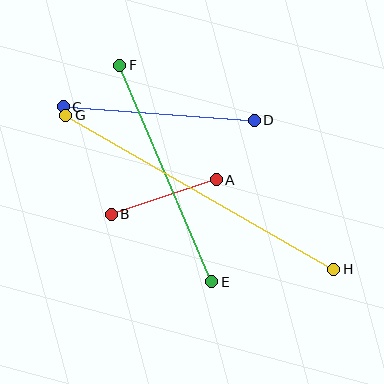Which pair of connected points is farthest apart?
Points G and H are farthest apart.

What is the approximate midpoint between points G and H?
The midpoint is at approximately (200, 192) pixels.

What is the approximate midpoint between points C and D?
The midpoint is at approximately (159, 114) pixels.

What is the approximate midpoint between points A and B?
The midpoint is at approximately (164, 197) pixels.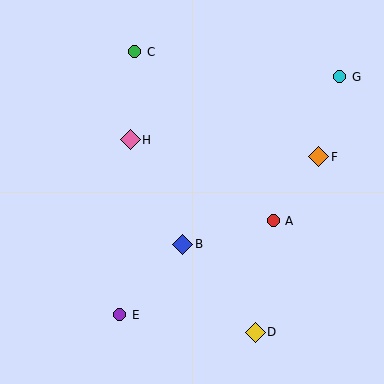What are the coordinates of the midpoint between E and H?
The midpoint between E and H is at (125, 227).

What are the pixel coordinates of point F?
Point F is at (319, 157).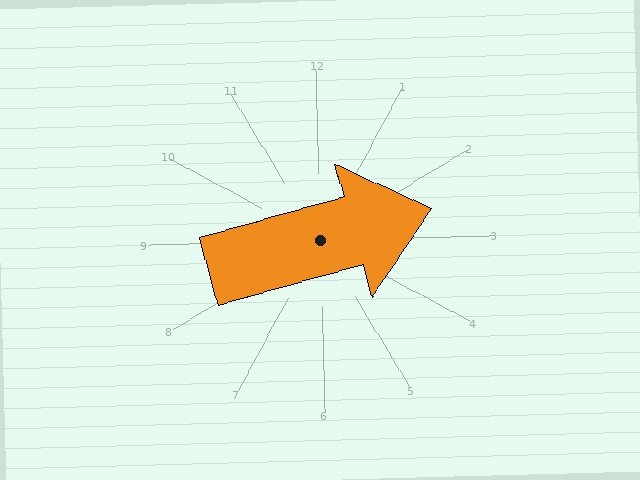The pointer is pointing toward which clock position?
Roughly 3 o'clock.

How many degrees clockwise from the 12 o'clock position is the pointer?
Approximately 76 degrees.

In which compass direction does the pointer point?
East.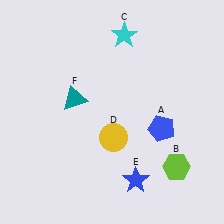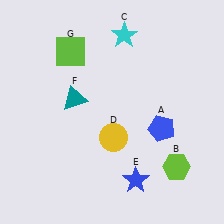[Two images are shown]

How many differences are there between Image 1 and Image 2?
There is 1 difference between the two images.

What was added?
A lime square (G) was added in Image 2.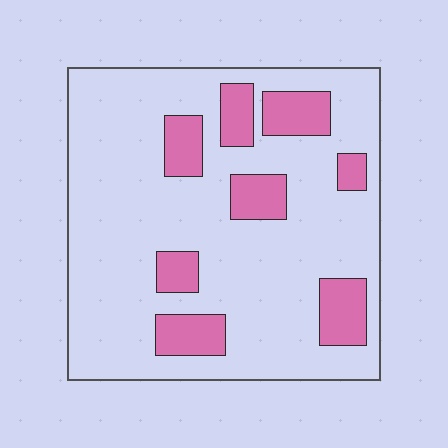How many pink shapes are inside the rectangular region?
8.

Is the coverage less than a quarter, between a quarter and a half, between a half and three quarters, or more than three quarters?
Less than a quarter.